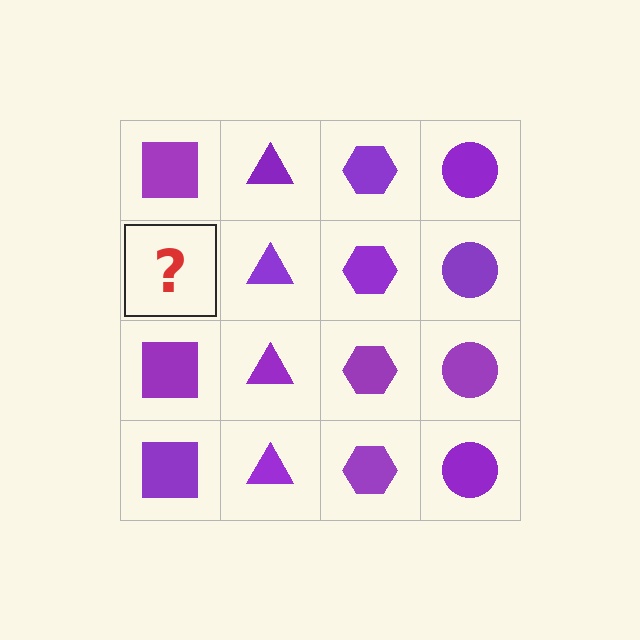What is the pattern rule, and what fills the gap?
The rule is that each column has a consistent shape. The gap should be filled with a purple square.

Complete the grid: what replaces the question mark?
The question mark should be replaced with a purple square.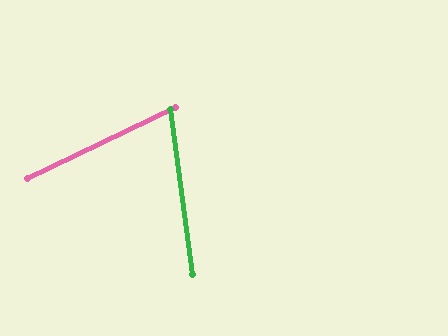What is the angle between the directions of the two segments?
Approximately 72 degrees.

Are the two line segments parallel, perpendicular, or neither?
Neither parallel nor perpendicular — they differ by about 72°.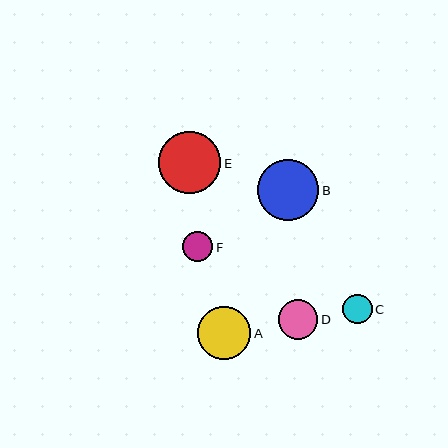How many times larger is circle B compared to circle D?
Circle B is approximately 1.6 times the size of circle D.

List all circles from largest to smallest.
From largest to smallest: E, B, A, D, F, C.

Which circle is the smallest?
Circle C is the smallest with a size of approximately 29 pixels.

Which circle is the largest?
Circle E is the largest with a size of approximately 63 pixels.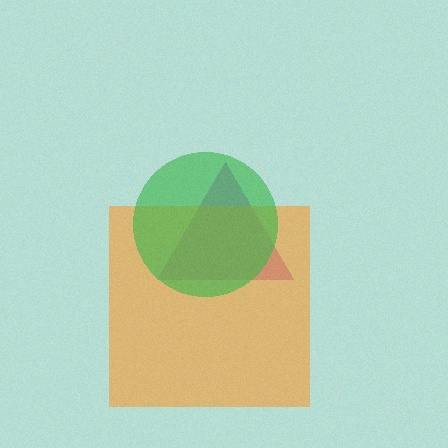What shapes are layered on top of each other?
The layered shapes are: a purple triangle, an orange square, a green circle.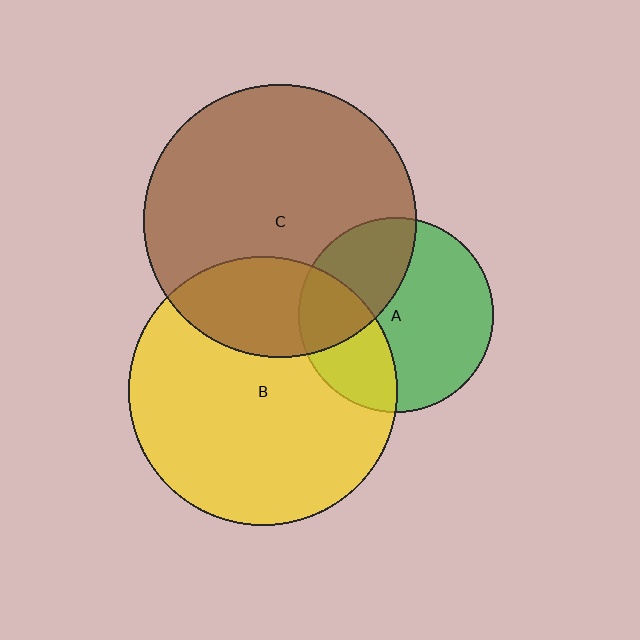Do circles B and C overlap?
Yes.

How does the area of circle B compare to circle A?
Approximately 1.9 times.